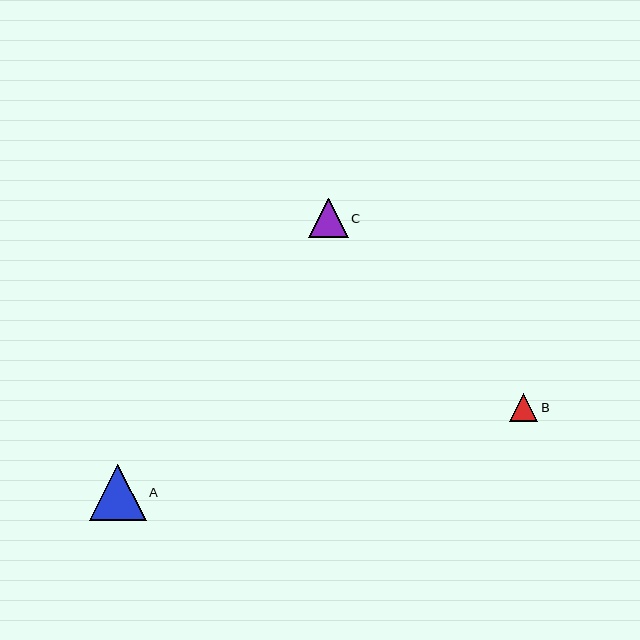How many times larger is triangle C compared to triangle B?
Triangle C is approximately 1.4 times the size of triangle B.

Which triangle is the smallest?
Triangle B is the smallest with a size of approximately 29 pixels.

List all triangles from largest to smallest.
From largest to smallest: A, C, B.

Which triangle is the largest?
Triangle A is the largest with a size of approximately 57 pixels.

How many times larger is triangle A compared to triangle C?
Triangle A is approximately 1.4 times the size of triangle C.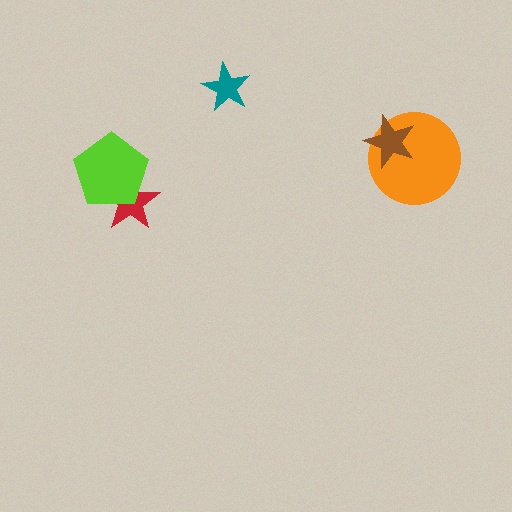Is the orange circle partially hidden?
Yes, it is partially covered by another shape.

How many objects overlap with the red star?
1 object overlaps with the red star.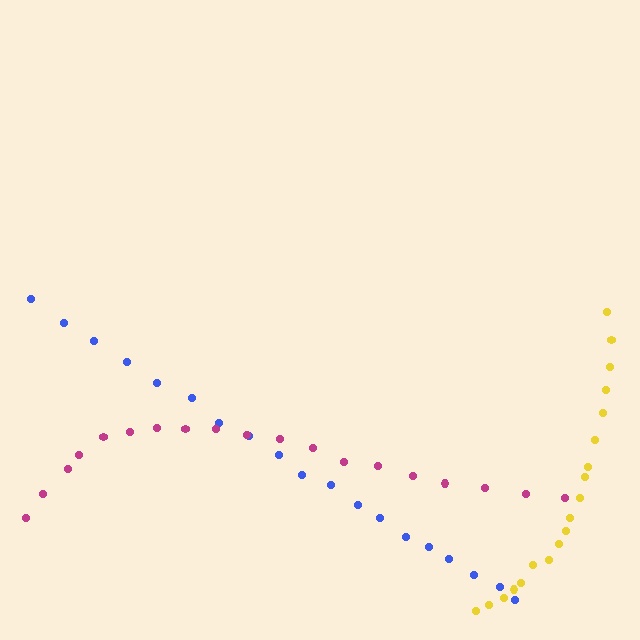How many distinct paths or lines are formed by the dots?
There are 3 distinct paths.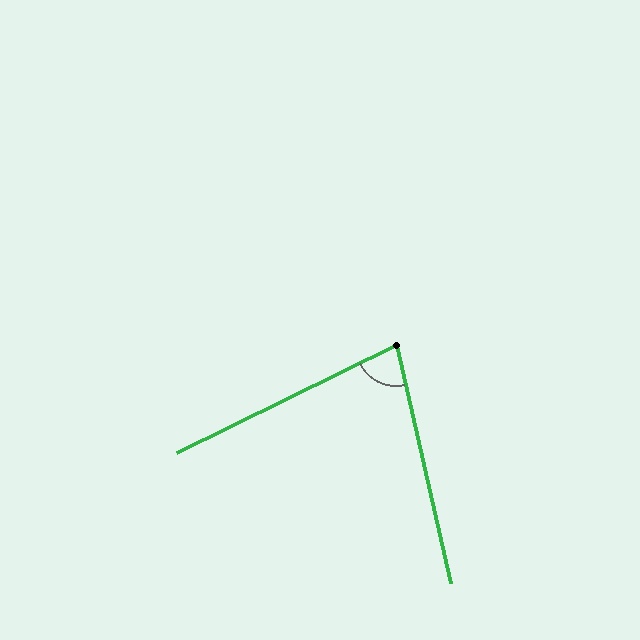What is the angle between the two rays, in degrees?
Approximately 77 degrees.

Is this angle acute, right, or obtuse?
It is acute.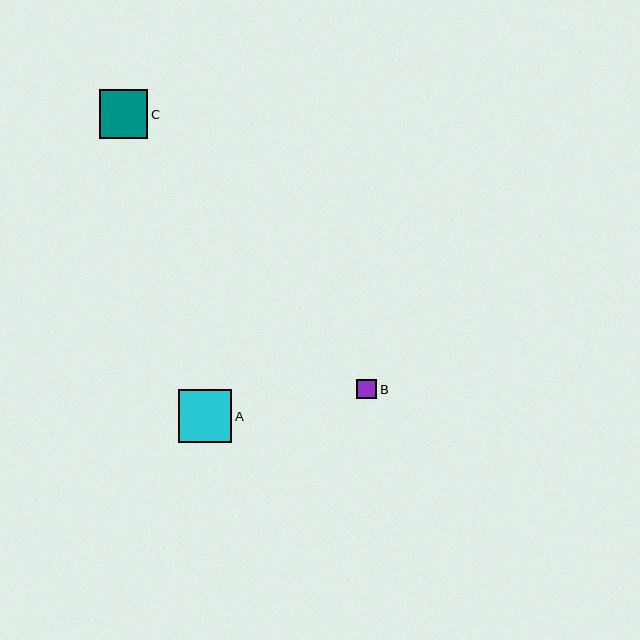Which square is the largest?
Square A is the largest with a size of approximately 53 pixels.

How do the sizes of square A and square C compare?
Square A and square C are approximately the same size.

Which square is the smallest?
Square B is the smallest with a size of approximately 20 pixels.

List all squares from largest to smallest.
From largest to smallest: A, C, B.